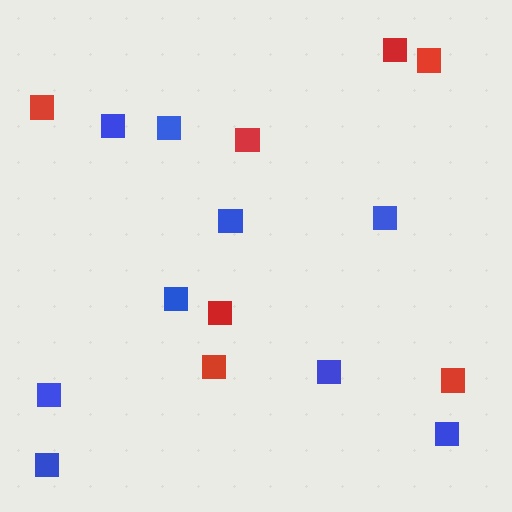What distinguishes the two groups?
There are 2 groups: one group of blue squares (9) and one group of red squares (7).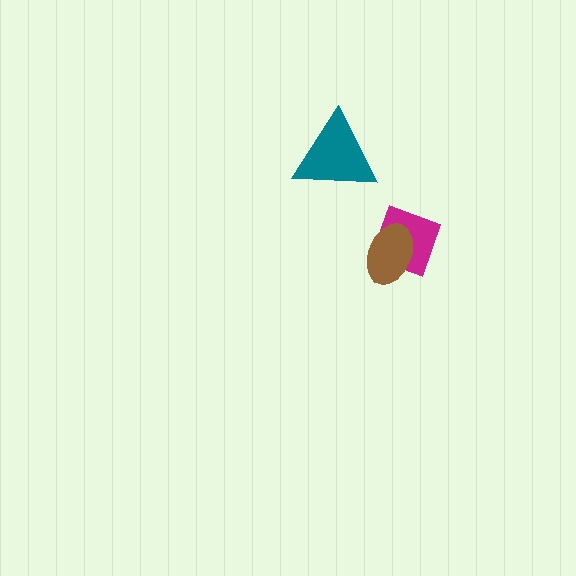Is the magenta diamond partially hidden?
Yes, it is partially covered by another shape.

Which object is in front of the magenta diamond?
The brown ellipse is in front of the magenta diamond.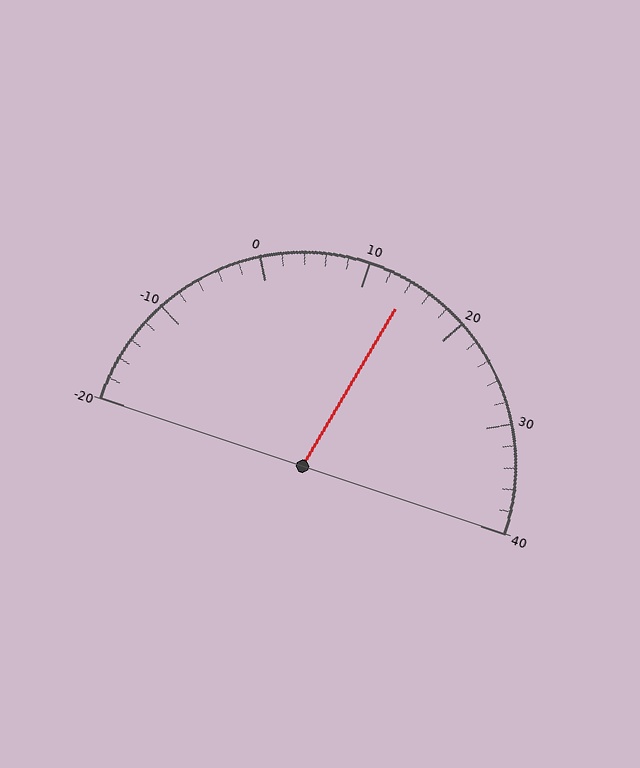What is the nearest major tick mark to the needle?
The nearest major tick mark is 10.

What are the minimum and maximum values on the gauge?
The gauge ranges from -20 to 40.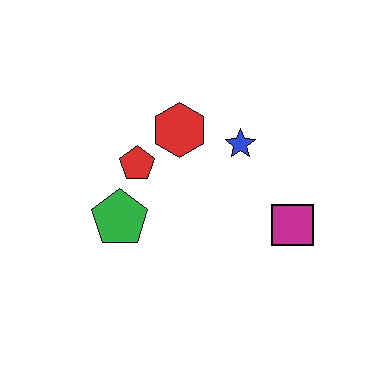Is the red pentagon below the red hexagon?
Yes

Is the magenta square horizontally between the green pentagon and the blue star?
No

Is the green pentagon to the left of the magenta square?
Yes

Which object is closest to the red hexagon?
The red pentagon is closest to the red hexagon.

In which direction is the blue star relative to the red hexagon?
The blue star is to the right of the red hexagon.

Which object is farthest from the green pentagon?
The magenta square is farthest from the green pentagon.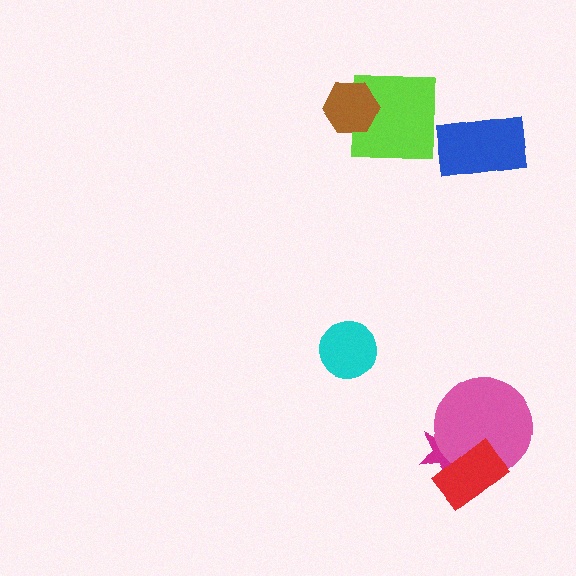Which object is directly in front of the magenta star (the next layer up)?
The pink circle is directly in front of the magenta star.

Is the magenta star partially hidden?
Yes, it is partially covered by another shape.